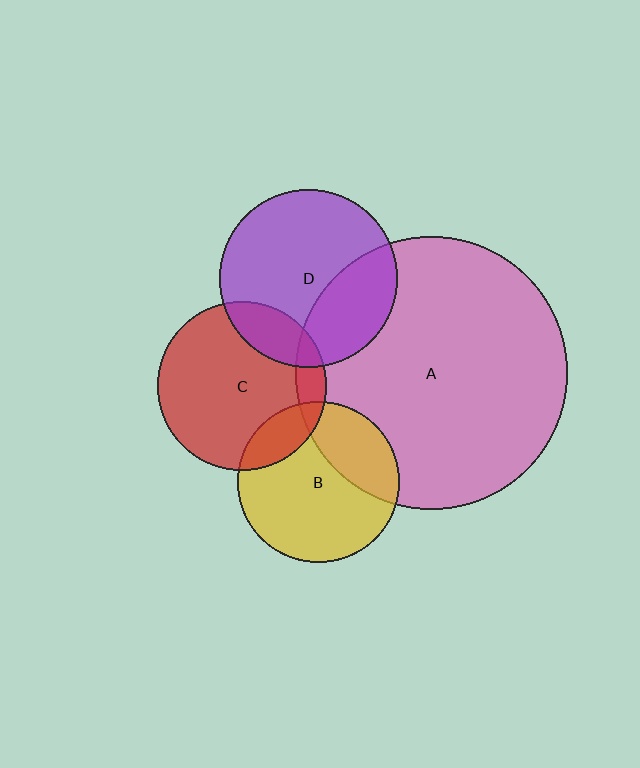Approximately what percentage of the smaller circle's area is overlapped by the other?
Approximately 15%.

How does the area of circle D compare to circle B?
Approximately 1.2 times.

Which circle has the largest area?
Circle A (pink).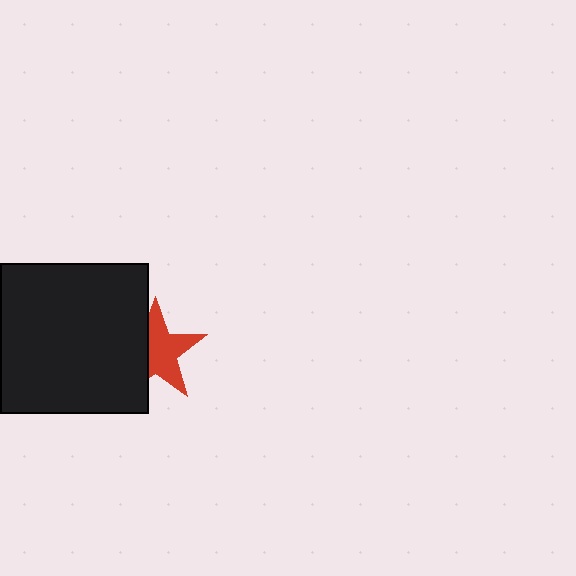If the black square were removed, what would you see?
You would see the complete red star.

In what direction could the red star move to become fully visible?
The red star could move right. That would shift it out from behind the black square entirely.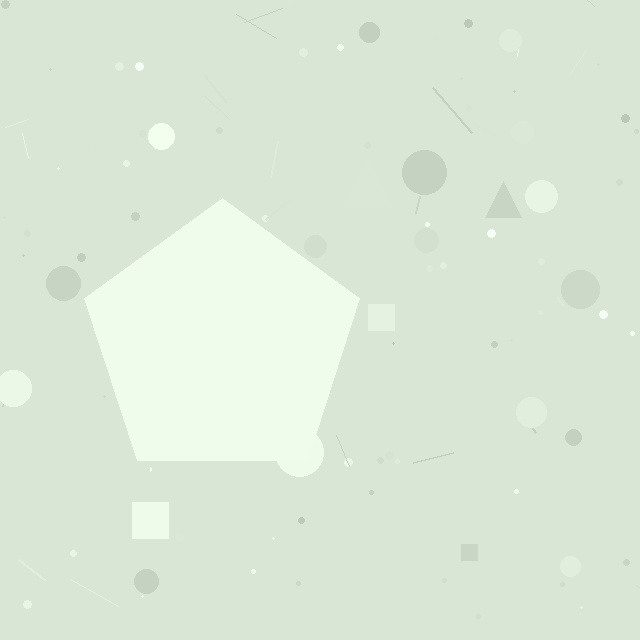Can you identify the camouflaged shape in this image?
The camouflaged shape is a pentagon.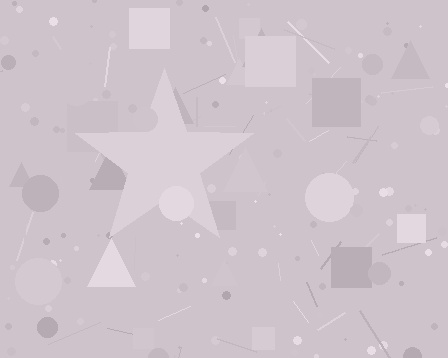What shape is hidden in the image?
A star is hidden in the image.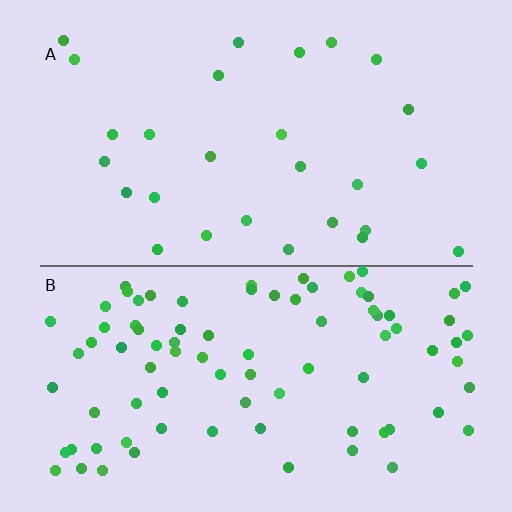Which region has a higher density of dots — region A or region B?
B (the bottom).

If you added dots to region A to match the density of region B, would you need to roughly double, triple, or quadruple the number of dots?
Approximately triple.